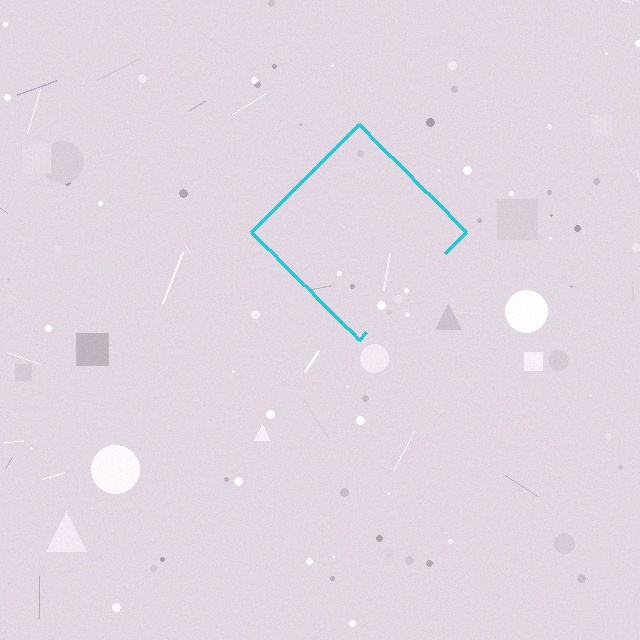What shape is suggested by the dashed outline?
The dashed outline suggests a diamond.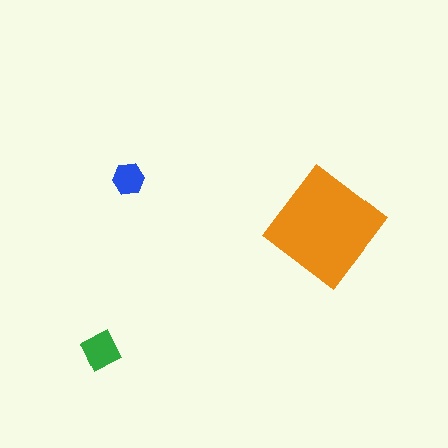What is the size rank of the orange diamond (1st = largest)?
1st.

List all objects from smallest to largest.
The blue hexagon, the green square, the orange diamond.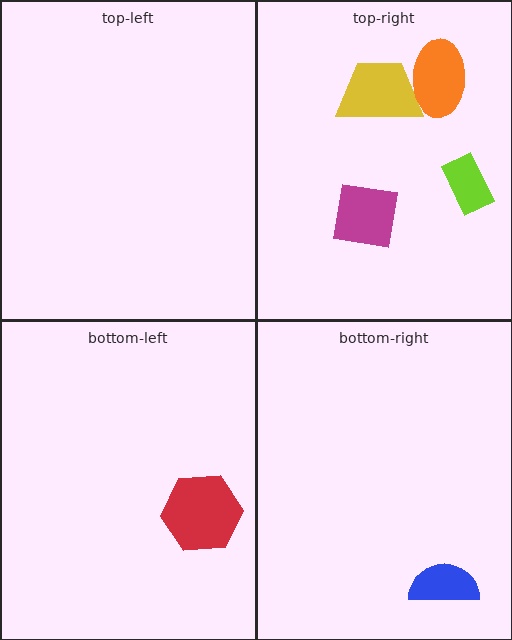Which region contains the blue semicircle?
The bottom-right region.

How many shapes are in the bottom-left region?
1.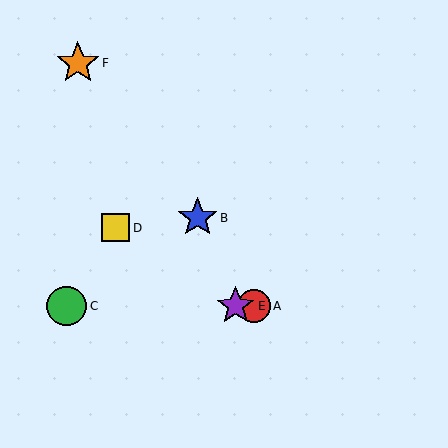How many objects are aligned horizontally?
3 objects (A, C, E) are aligned horizontally.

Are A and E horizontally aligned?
Yes, both are at y≈306.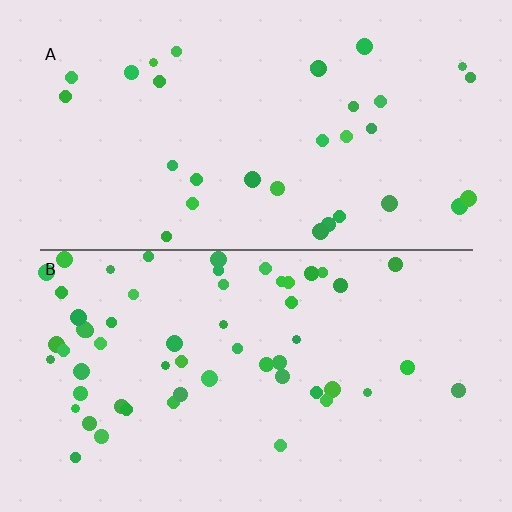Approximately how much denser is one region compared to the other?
Approximately 1.7× — region B over region A.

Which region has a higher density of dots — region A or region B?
B (the bottom).